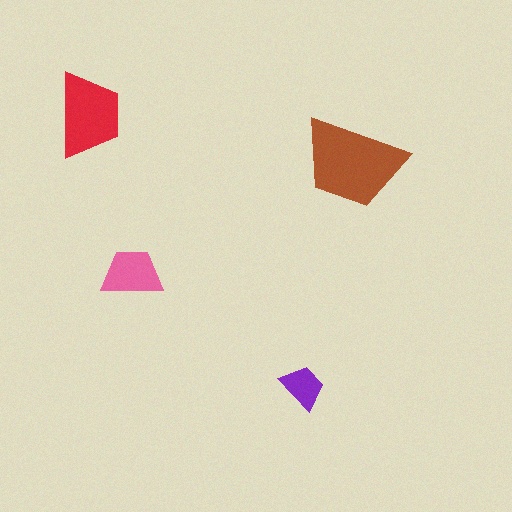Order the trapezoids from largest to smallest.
the brown one, the red one, the pink one, the purple one.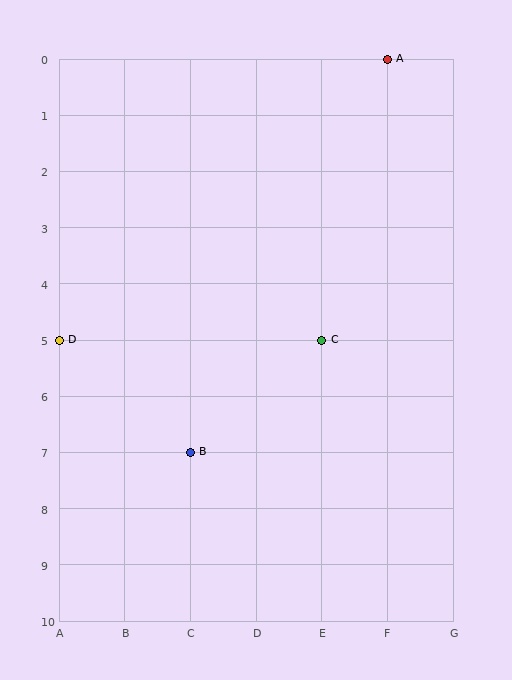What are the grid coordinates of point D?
Point D is at grid coordinates (A, 5).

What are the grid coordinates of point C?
Point C is at grid coordinates (E, 5).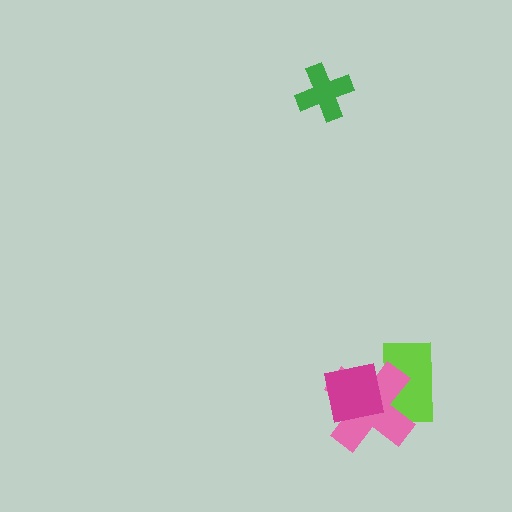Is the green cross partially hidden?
No, no other shape covers it.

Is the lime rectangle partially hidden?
Yes, it is partially covered by another shape.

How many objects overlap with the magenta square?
2 objects overlap with the magenta square.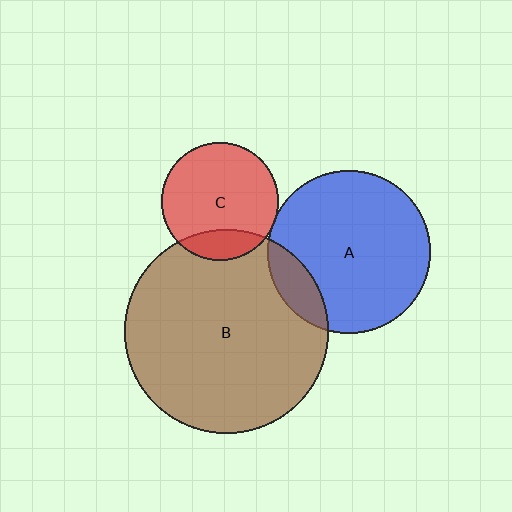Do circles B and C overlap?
Yes.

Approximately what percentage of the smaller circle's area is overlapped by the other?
Approximately 15%.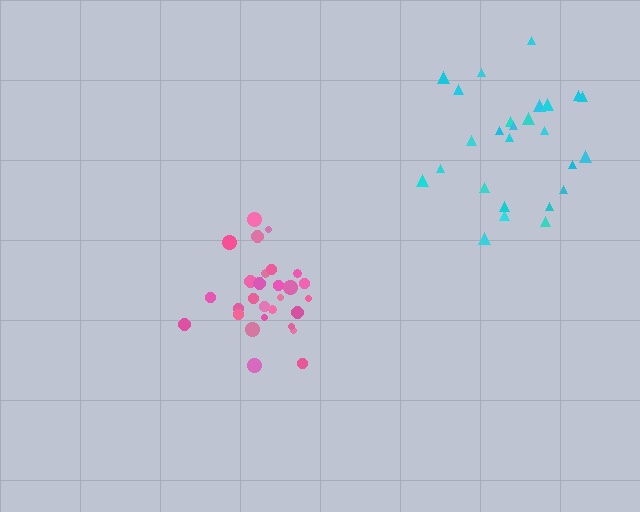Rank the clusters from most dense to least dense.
pink, cyan.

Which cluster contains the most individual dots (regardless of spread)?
Pink (29).